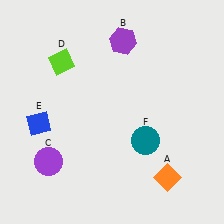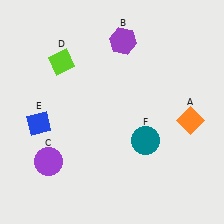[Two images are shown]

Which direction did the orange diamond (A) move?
The orange diamond (A) moved up.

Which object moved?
The orange diamond (A) moved up.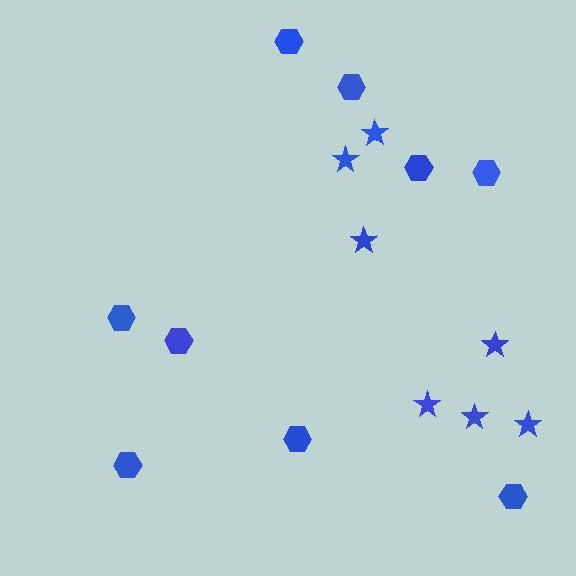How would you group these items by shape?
There are 2 groups: one group of hexagons (9) and one group of stars (7).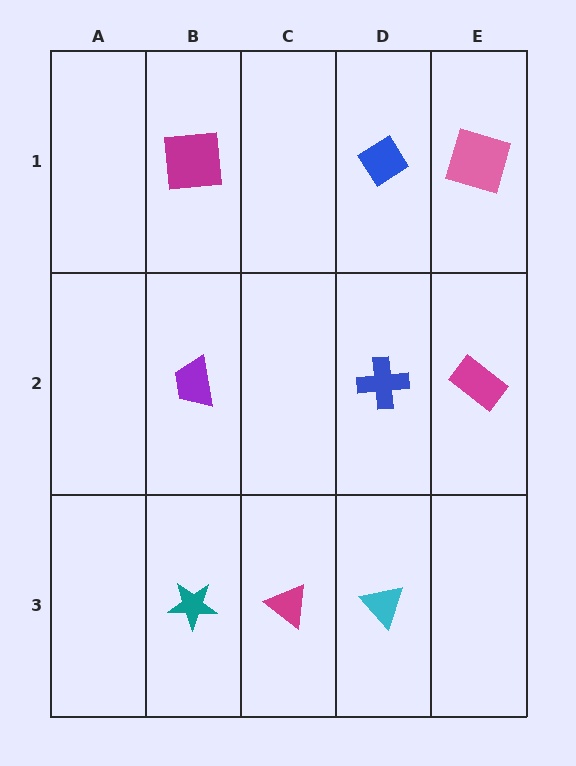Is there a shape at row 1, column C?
No, that cell is empty.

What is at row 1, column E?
A pink square.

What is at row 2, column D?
A blue cross.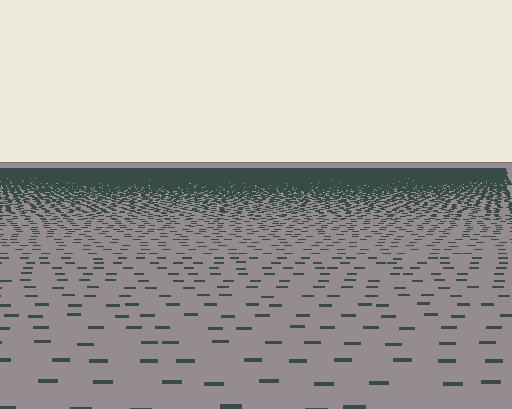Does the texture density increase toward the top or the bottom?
Density increases toward the top.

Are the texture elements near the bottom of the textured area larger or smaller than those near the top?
Larger. Near the bottom, elements are closer to the viewer and appear at a bigger on-screen size.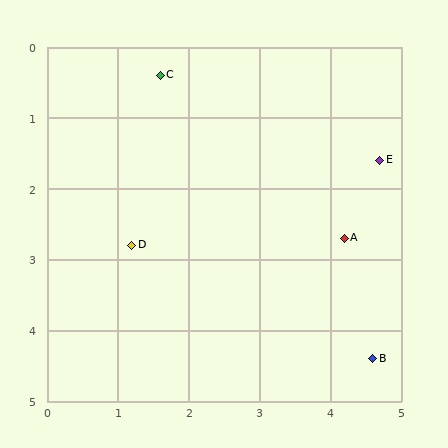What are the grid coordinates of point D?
Point D is at approximately (1.2, 2.8).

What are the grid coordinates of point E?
Point E is at approximately (4.7, 1.6).